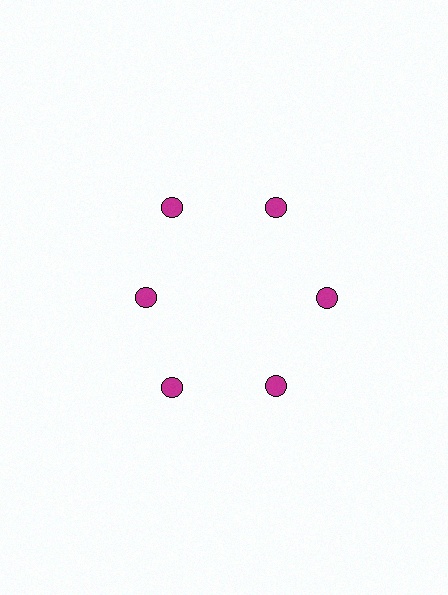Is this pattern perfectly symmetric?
No. The 6 magenta circles are arranged in a ring, but one element near the 9 o'clock position is pulled inward toward the center, breaking the 6-fold rotational symmetry.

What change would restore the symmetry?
The symmetry would be restored by moving it outward, back onto the ring so that all 6 circles sit at equal angles and equal distance from the center.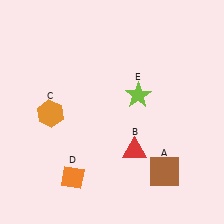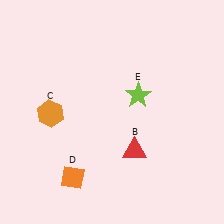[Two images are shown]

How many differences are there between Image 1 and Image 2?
There is 1 difference between the two images.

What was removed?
The brown square (A) was removed in Image 2.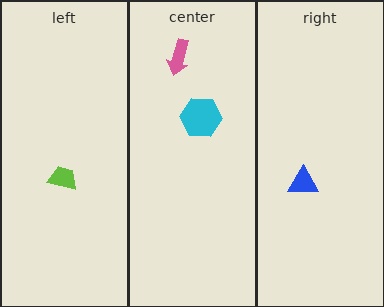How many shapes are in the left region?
1.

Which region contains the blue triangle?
The right region.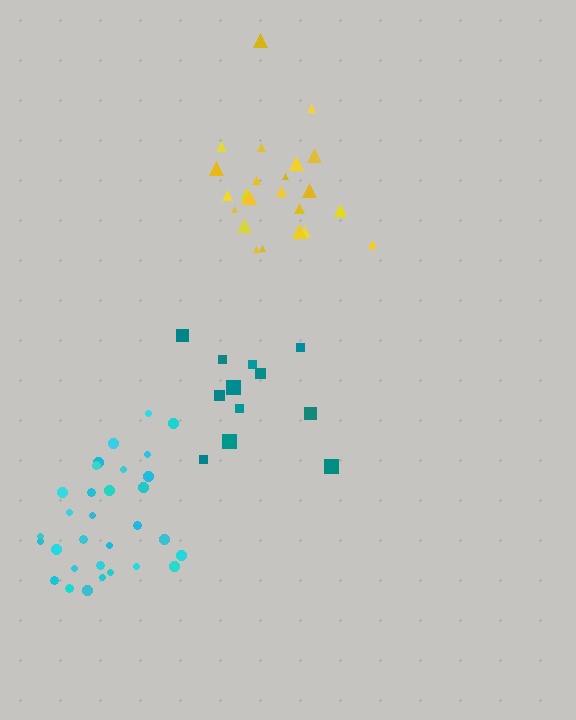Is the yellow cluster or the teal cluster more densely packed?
Yellow.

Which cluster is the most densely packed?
Yellow.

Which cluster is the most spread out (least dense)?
Teal.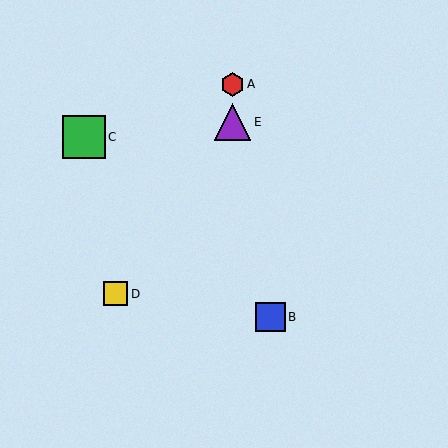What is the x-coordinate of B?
Object B is at x≈271.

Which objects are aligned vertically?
Objects A, E are aligned vertically.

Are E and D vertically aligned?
No, E is at x≈232 and D is at x≈116.